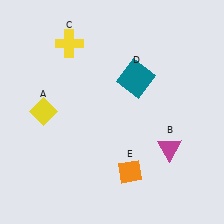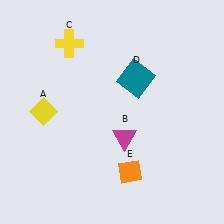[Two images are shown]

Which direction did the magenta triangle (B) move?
The magenta triangle (B) moved left.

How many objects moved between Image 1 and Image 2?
1 object moved between the two images.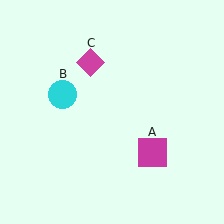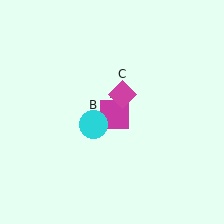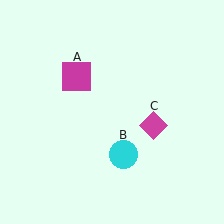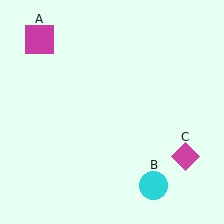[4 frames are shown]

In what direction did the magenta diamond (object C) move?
The magenta diamond (object C) moved down and to the right.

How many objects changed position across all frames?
3 objects changed position: magenta square (object A), cyan circle (object B), magenta diamond (object C).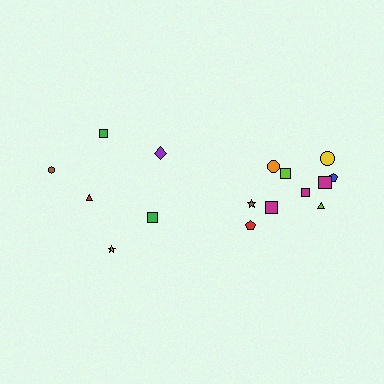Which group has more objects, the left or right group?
The right group.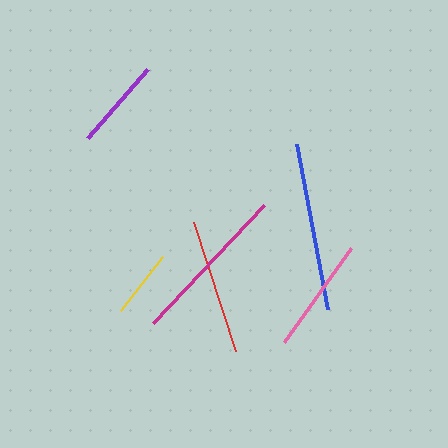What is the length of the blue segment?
The blue segment is approximately 168 pixels long.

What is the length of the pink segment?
The pink segment is approximately 115 pixels long.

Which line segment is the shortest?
The yellow line is the shortest at approximately 68 pixels.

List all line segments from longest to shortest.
From longest to shortest: blue, magenta, red, pink, purple, yellow.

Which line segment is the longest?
The blue line is the longest at approximately 168 pixels.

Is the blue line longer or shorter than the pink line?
The blue line is longer than the pink line.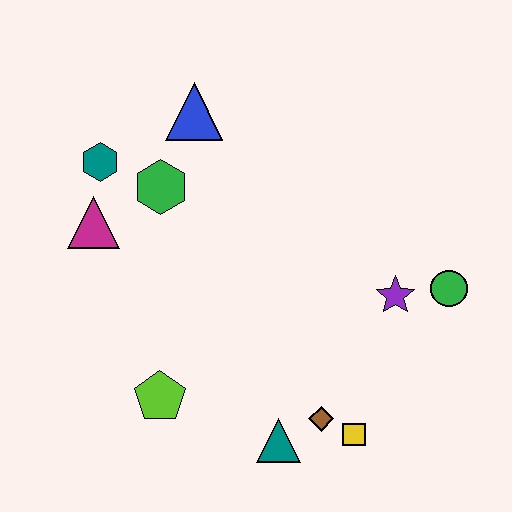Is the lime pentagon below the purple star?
Yes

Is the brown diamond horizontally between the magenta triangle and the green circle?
Yes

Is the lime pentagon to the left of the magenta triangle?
No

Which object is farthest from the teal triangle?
The blue triangle is farthest from the teal triangle.